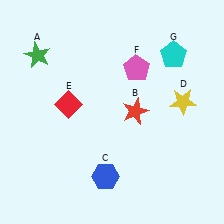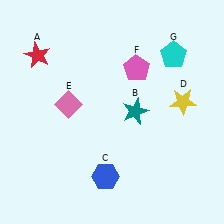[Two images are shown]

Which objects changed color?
A changed from green to red. B changed from red to teal. E changed from red to pink.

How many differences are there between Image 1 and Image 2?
There are 3 differences between the two images.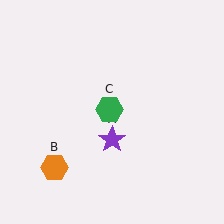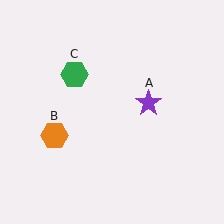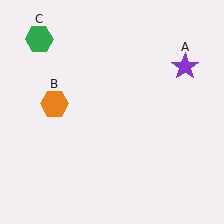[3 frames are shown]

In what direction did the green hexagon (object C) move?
The green hexagon (object C) moved up and to the left.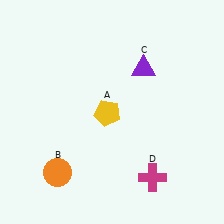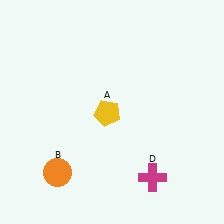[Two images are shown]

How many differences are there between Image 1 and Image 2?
There is 1 difference between the two images.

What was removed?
The purple triangle (C) was removed in Image 2.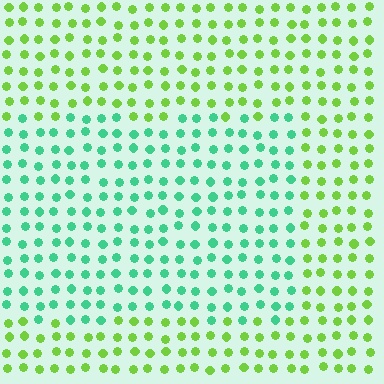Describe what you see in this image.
The image is filled with small lime elements in a uniform arrangement. A rectangle-shaped region is visible where the elements are tinted to a slightly different hue, forming a subtle color boundary.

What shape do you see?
I see a rectangle.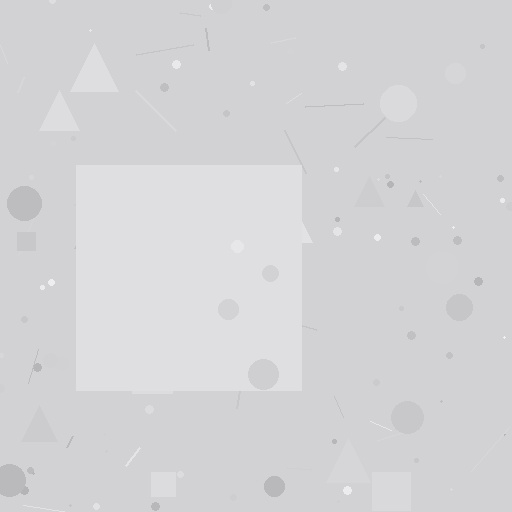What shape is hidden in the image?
A square is hidden in the image.